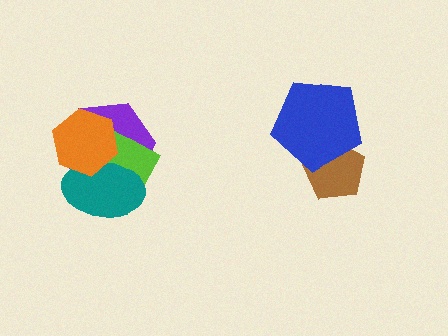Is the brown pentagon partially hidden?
Yes, it is partially covered by another shape.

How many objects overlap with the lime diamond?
3 objects overlap with the lime diamond.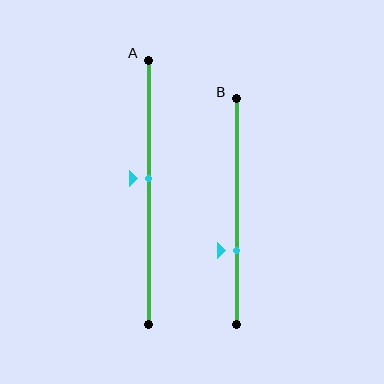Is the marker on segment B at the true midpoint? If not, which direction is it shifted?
No, the marker on segment B is shifted downward by about 17% of the segment length.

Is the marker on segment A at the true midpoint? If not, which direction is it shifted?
No, the marker on segment A is shifted upward by about 5% of the segment length.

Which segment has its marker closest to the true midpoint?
Segment A has its marker closest to the true midpoint.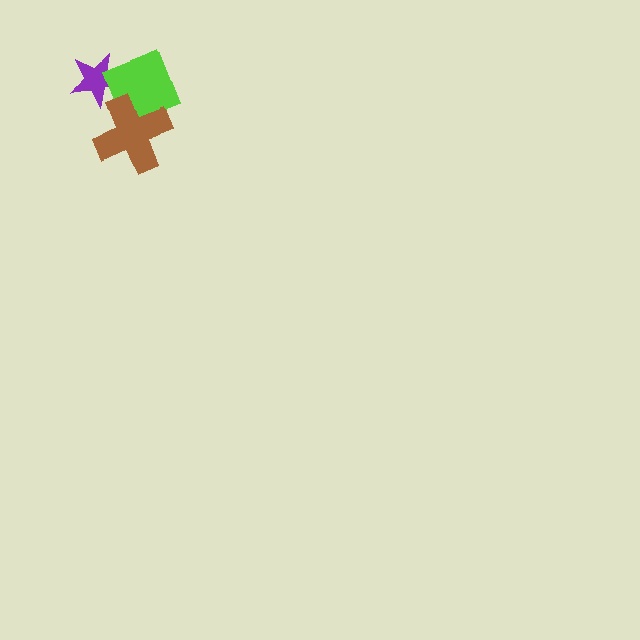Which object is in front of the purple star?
The lime diamond is in front of the purple star.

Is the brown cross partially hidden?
No, no other shape covers it.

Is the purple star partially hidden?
Yes, it is partially covered by another shape.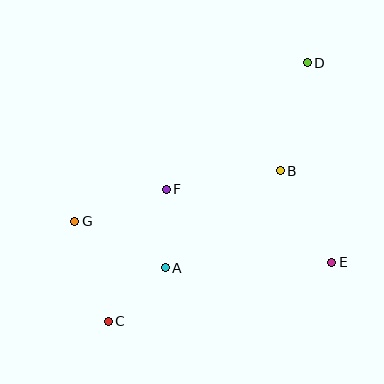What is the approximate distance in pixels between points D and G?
The distance between D and G is approximately 281 pixels.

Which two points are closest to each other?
Points A and C are closest to each other.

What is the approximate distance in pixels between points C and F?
The distance between C and F is approximately 144 pixels.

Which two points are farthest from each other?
Points C and D are farthest from each other.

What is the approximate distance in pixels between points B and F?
The distance between B and F is approximately 116 pixels.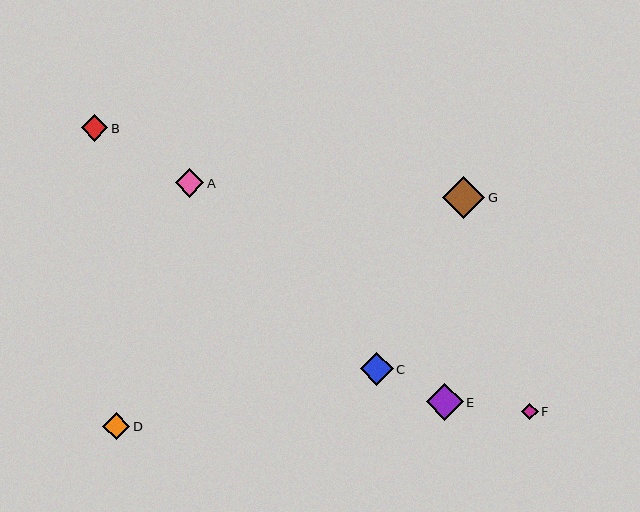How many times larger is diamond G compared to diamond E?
Diamond G is approximately 1.1 times the size of diamond E.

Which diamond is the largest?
Diamond G is the largest with a size of approximately 42 pixels.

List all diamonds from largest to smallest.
From largest to smallest: G, E, C, A, D, B, F.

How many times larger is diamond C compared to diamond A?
Diamond C is approximately 1.2 times the size of diamond A.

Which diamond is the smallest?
Diamond F is the smallest with a size of approximately 16 pixels.